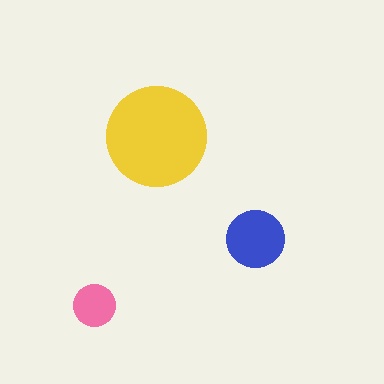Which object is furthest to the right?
The blue circle is rightmost.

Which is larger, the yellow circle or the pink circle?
The yellow one.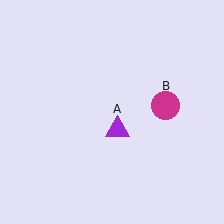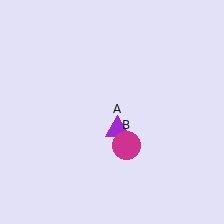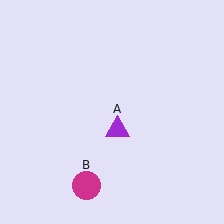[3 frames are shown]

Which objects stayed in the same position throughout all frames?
Purple triangle (object A) remained stationary.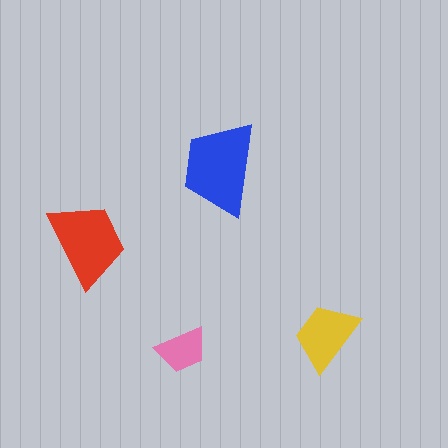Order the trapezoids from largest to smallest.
the blue one, the red one, the yellow one, the pink one.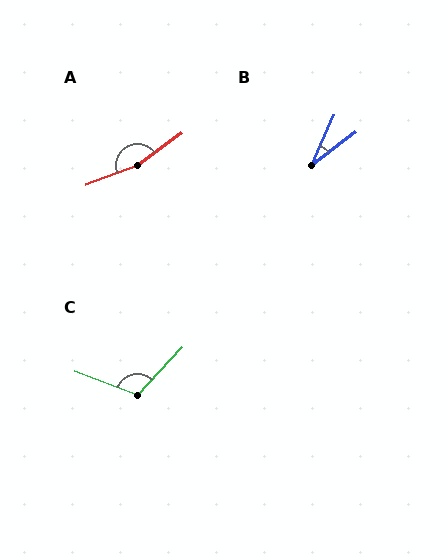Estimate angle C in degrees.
Approximately 112 degrees.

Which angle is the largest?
A, at approximately 164 degrees.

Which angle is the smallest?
B, at approximately 29 degrees.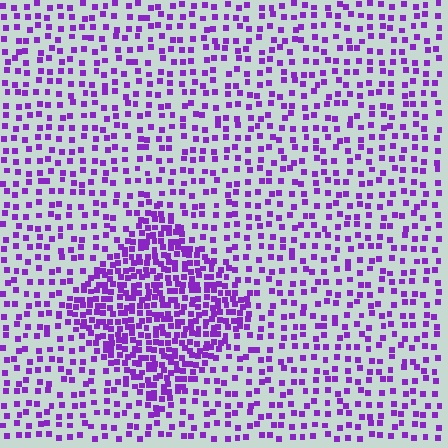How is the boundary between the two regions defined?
The boundary is defined by a change in element density (approximately 2.4x ratio). All elements are the same color, size, and shape.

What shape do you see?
I see a diamond.